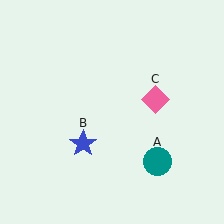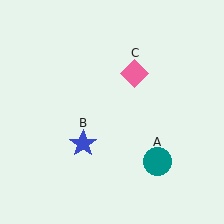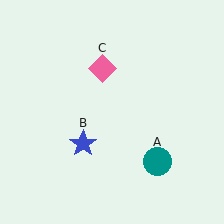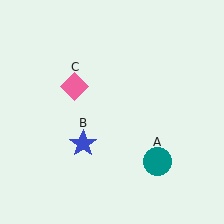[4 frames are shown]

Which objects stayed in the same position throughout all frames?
Teal circle (object A) and blue star (object B) remained stationary.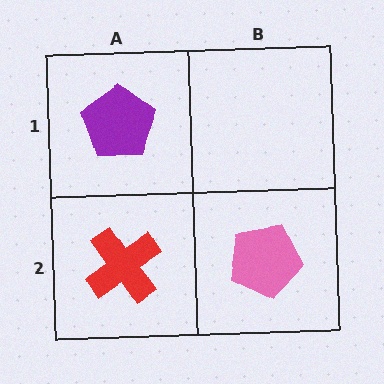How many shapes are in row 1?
1 shape.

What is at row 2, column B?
A pink pentagon.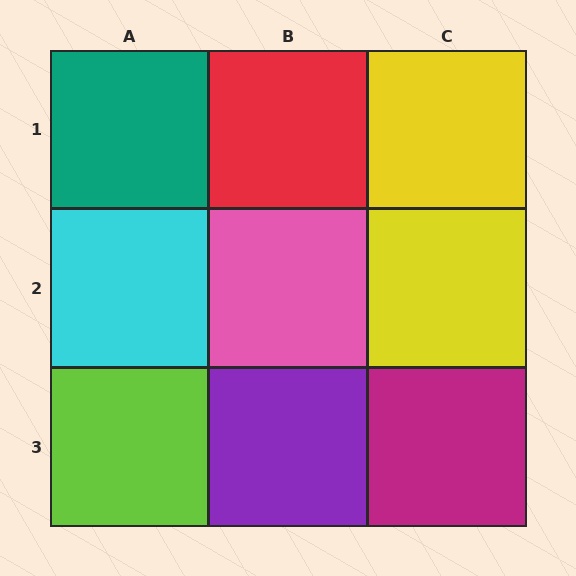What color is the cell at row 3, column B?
Purple.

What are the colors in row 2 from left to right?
Cyan, pink, yellow.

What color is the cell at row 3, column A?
Lime.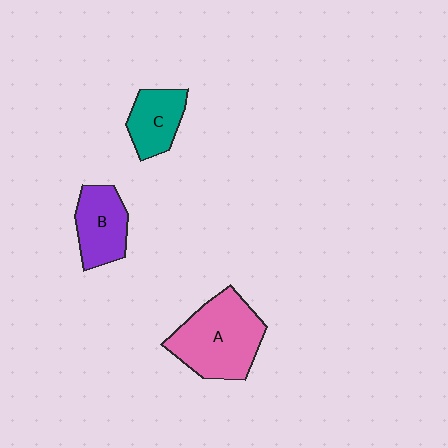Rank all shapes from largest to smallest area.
From largest to smallest: A (pink), B (purple), C (teal).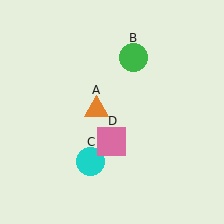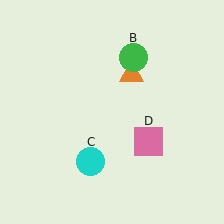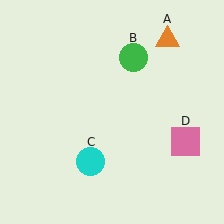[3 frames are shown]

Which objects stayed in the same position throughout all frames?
Green circle (object B) and cyan circle (object C) remained stationary.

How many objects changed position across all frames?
2 objects changed position: orange triangle (object A), pink square (object D).